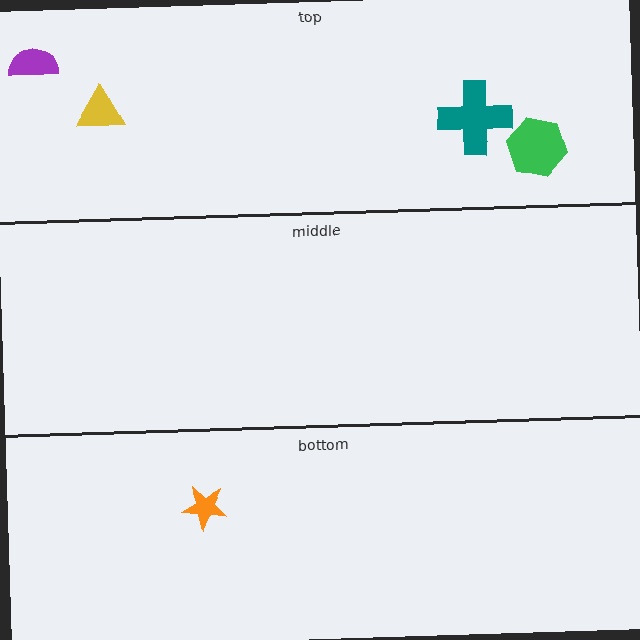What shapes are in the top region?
The teal cross, the purple semicircle, the yellow triangle, the green hexagon.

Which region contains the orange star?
The bottom region.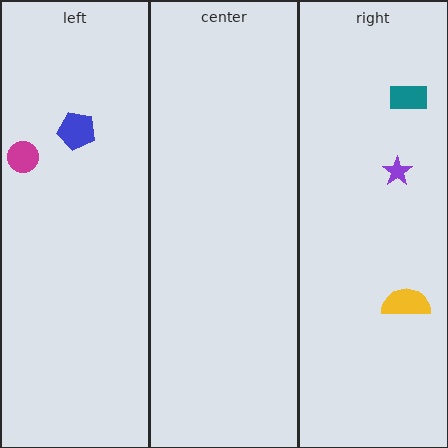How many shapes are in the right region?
3.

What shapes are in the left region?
The magenta circle, the blue pentagon.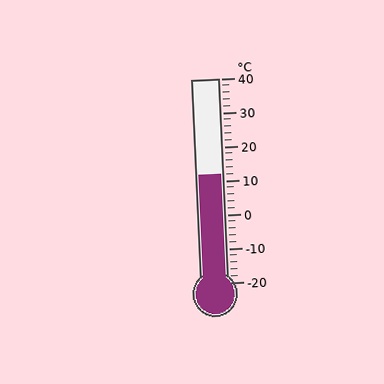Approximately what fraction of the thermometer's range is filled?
The thermometer is filled to approximately 55% of its range.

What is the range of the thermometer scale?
The thermometer scale ranges from -20°C to 40°C.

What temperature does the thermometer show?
The thermometer shows approximately 12°C.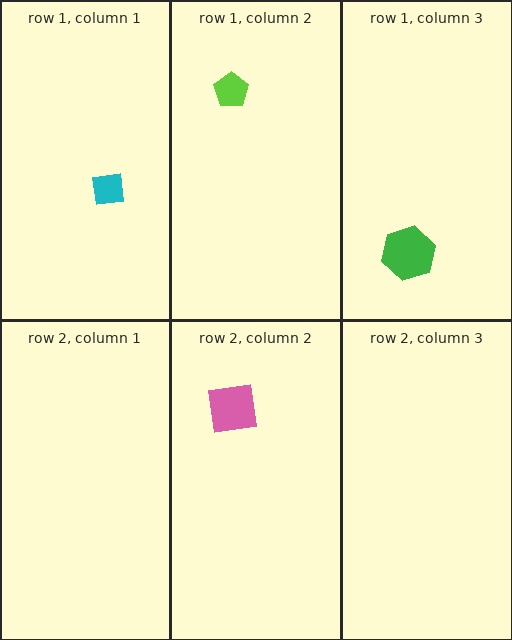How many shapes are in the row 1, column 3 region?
1.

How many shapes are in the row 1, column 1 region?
1.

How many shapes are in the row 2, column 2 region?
1.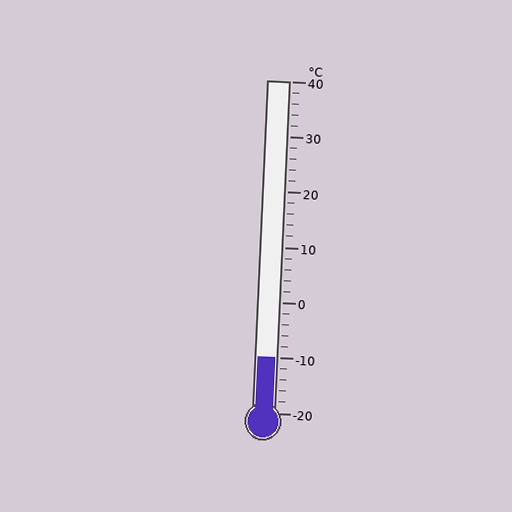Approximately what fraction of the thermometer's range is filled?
The thermometer is filled to approximately 15% of its range.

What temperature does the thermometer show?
The thermometer shows approximately -10°C.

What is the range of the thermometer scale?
The thermometer scale ranges from -20°C to 40°C.